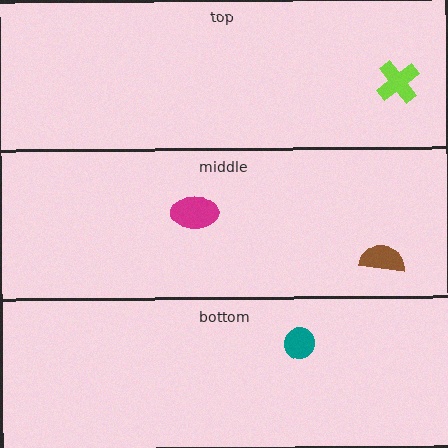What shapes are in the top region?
The lime cross.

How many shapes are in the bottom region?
1.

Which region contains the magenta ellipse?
The middle region.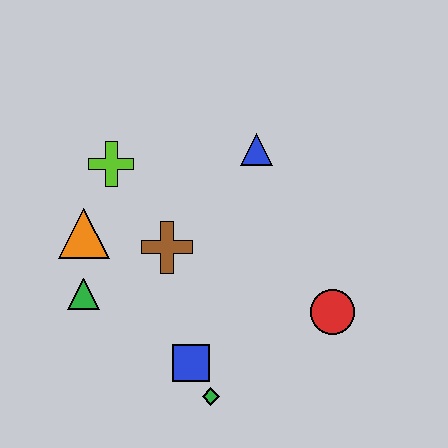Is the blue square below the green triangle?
Yes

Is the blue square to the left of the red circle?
Yes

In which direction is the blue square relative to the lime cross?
The blue square is below the lime cross.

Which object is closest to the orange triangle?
The green triangle is closest to the orange triangle.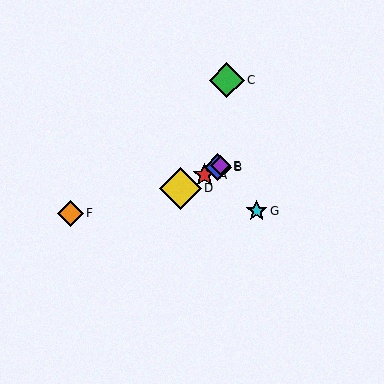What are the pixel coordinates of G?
Object G is at (257, 211).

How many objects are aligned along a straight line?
4 objects (A, B, D, E) are aligned along a straight line.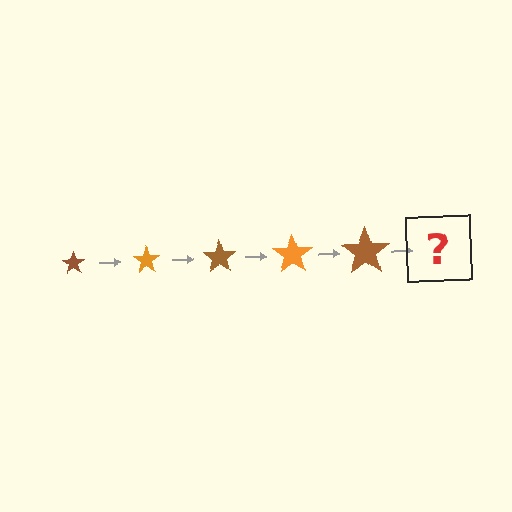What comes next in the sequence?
The next element should be an orange star, larger than the previous one.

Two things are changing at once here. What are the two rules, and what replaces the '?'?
The two rules are that the star grows larger each step and the color cycles through brown and orange. The '?' should be an orange star, larger than the previous one.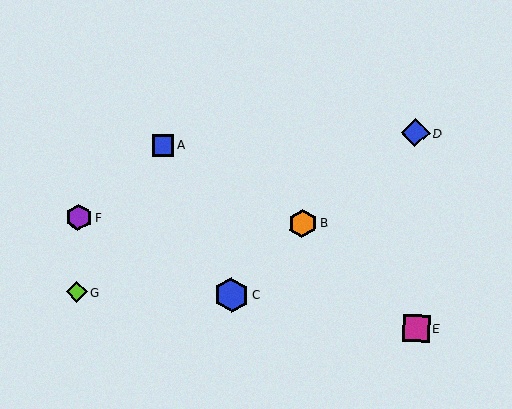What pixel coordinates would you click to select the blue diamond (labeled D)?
Click at (415, 133) to select the blue diamond D.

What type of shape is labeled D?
Shape D is a blue diamond.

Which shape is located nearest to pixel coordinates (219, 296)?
The blue hexagon (labeled C) at (232, 295) is nearest to that location.